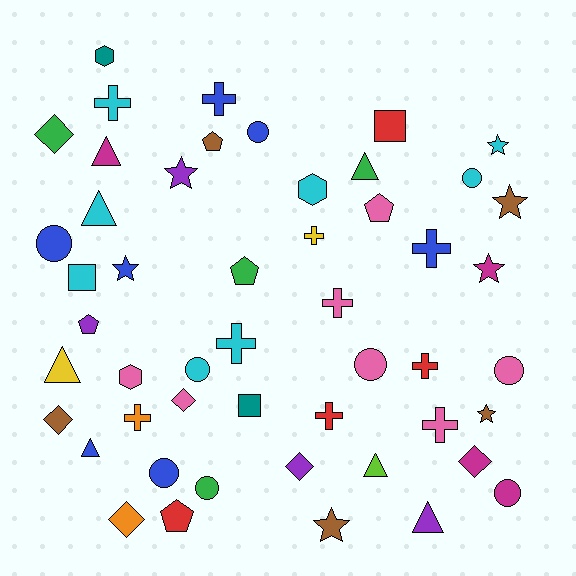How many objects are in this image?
There are 50 objects.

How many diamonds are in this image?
There are 6 diamonds.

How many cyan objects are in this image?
There are 8 cyan objects.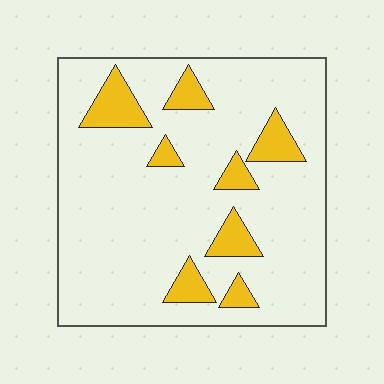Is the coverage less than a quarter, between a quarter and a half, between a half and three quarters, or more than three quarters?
Less than a quarter.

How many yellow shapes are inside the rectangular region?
8.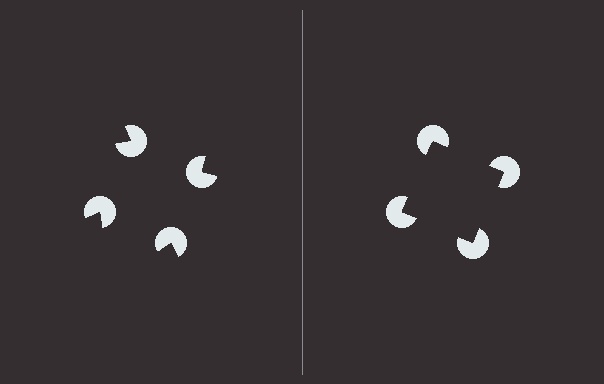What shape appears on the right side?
An illusory square.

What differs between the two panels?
The pac-man discs are positioned identically on both sides; only the wedge orientations differ. On the right they align to a square; on the left they are misaligned.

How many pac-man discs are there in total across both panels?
8 — 4 on each side.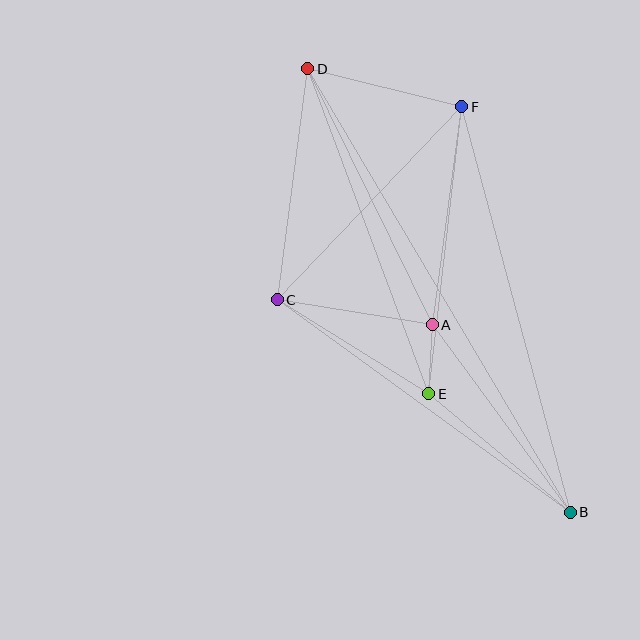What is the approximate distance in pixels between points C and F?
The distance between C and F is approximately 267 pixels.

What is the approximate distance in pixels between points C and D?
The distance between C and D is approximately 233 pixels.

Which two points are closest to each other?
Points A and E are closest to each other.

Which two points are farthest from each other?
Points B and D are farthest from each other.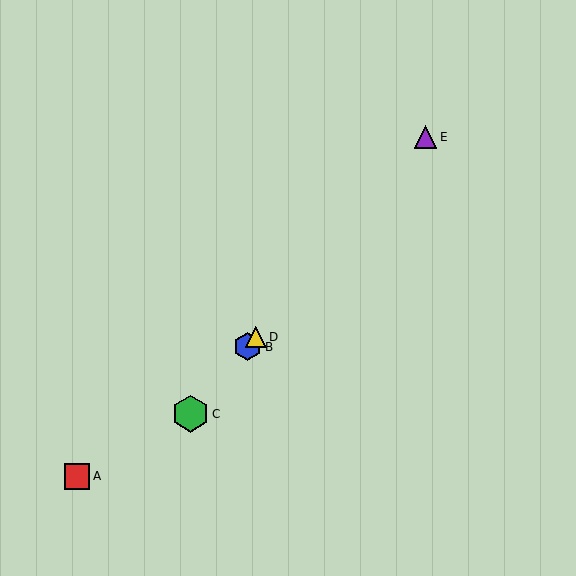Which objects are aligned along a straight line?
Objects B, C, D, E are aligned along a straight line.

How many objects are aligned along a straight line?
4 objects (B, C, D, E) are aligned along a straight line.